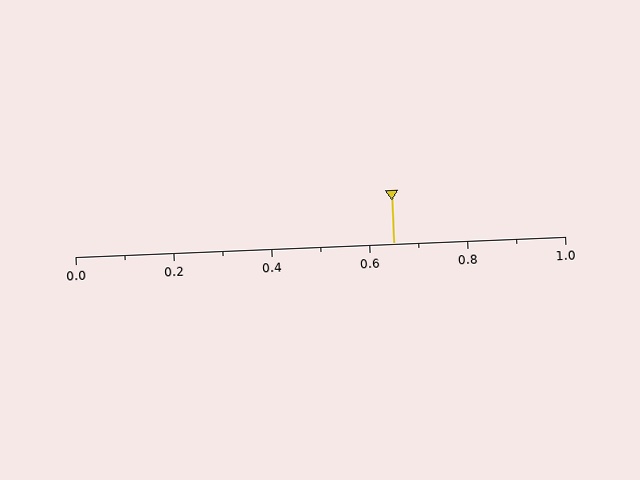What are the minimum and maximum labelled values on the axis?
The axis runs from 0.0 to 1.0.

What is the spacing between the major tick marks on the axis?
The major ticks are spaced 0.2 apart.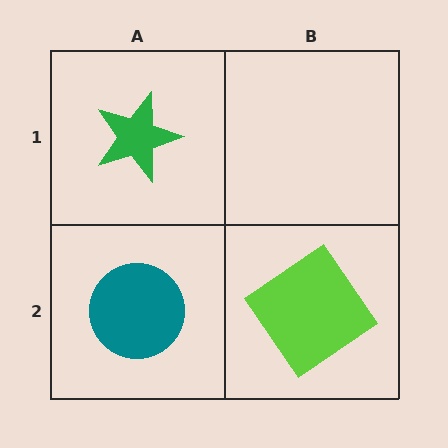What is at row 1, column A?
A green star.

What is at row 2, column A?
A teal circle.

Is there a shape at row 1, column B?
No, that cell is empty.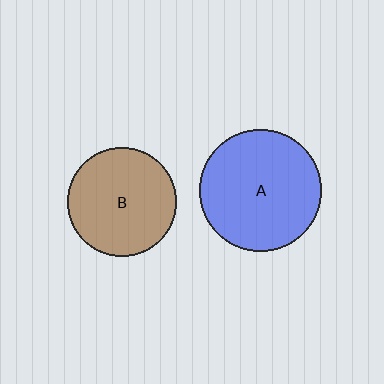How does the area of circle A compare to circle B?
Approximately 1.3 times.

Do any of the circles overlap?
No, none of the circles overlap.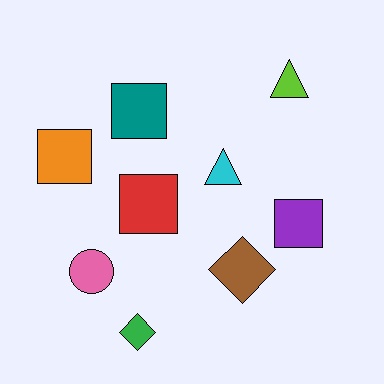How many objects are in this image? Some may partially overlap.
There are 9 objects.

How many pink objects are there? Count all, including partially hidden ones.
There is 1 pink object.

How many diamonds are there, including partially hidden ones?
There are 2 diamonds.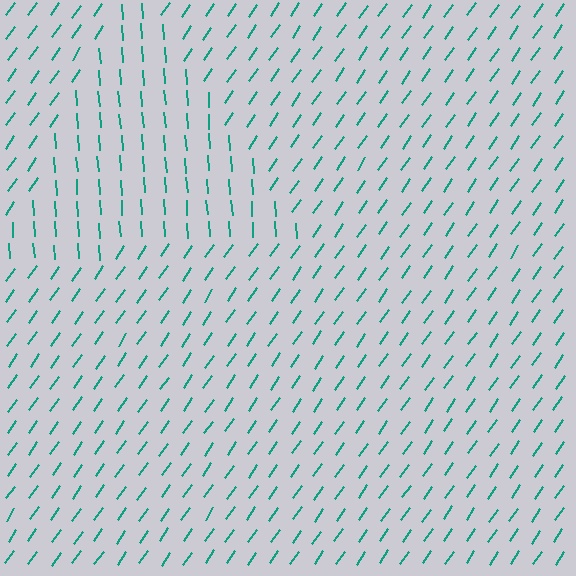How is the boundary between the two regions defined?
The boundary is defined purely by a change in line orientation (approximately 39 degrees difference). All lines are the same color and thickness.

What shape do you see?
I see a triangle.